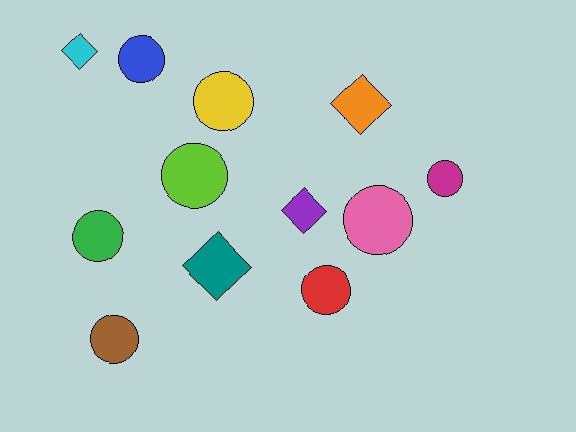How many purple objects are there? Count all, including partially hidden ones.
There is 1 purple object.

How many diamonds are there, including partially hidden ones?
There are 4 diamonds.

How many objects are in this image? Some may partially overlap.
There are 12 objects.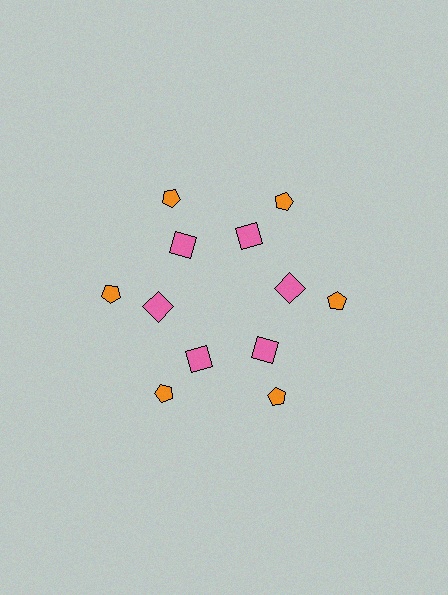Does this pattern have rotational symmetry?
Yes, this pattern has 6-fold rotational symmetry. It looks the same after rotating 60 degrees around the center.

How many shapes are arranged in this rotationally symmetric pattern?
There are 12 shapes, arranged in 6 groups of 2.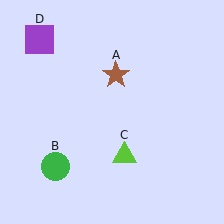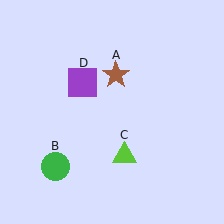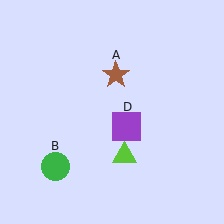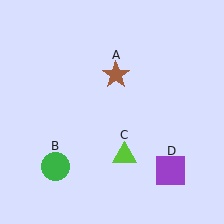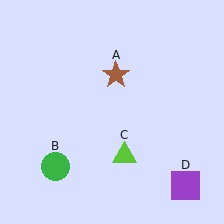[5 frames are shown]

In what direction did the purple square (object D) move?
The purple square (object D) moved down and to the right.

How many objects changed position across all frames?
1 object changed position: purple square (object D).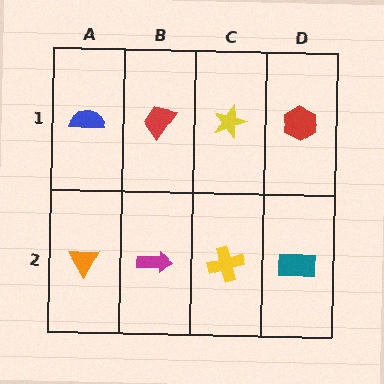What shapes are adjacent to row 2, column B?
A red trapezoid (row 1, column B), an orange triangle (row 2, column A), a yellow cross (row 2, column C).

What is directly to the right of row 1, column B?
A yellow star.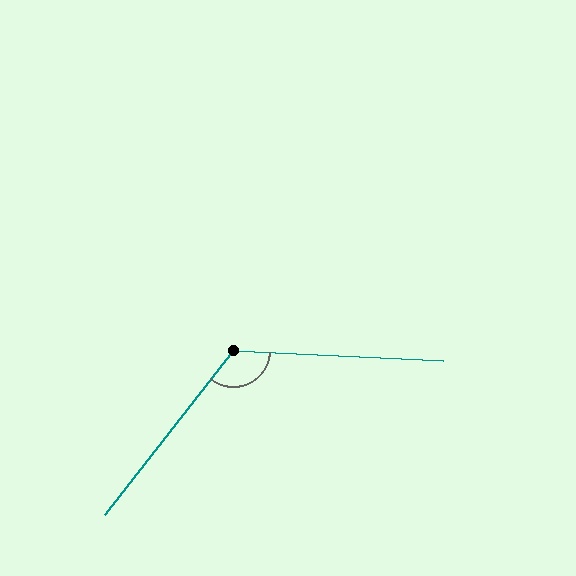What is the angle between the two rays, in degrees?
Approximately 125 degrees.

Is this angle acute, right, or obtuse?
It is obtuse.